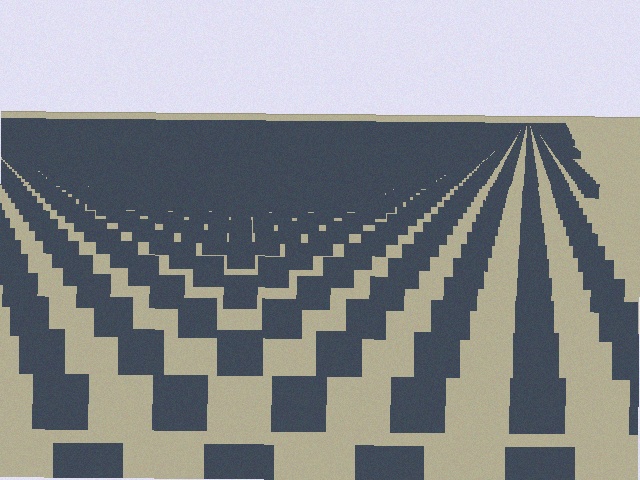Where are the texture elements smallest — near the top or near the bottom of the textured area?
Near the top.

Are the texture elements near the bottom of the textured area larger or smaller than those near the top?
Larger. Near the bottom, elements are closer to the viewer and appear at a bigger on-screen size.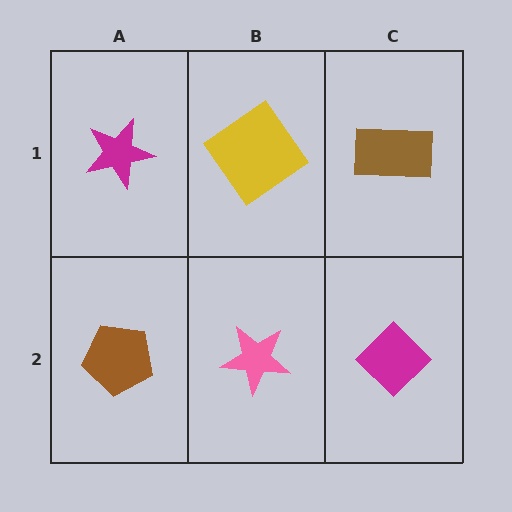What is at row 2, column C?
A magenta diamond.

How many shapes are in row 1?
3 shapes.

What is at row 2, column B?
A pink star.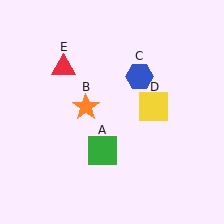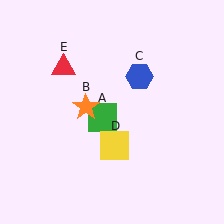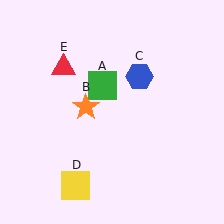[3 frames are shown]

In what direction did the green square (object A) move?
The green square (object A) moved up.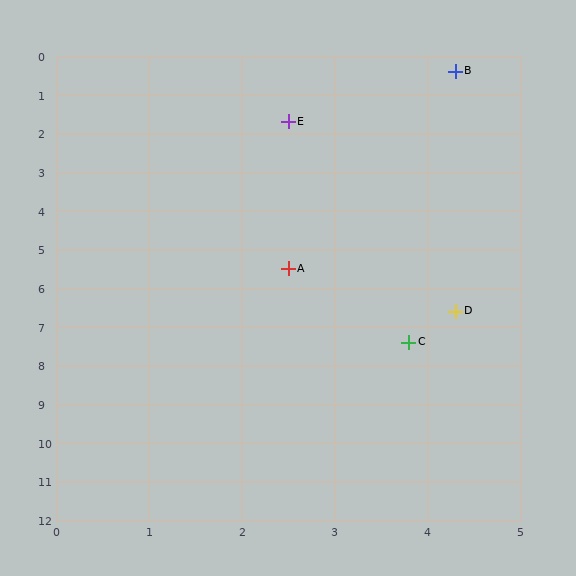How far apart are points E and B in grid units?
Points E and B are about 2.2 grid units apart.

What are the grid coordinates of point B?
Point B is at approximately (4.3, 0.4).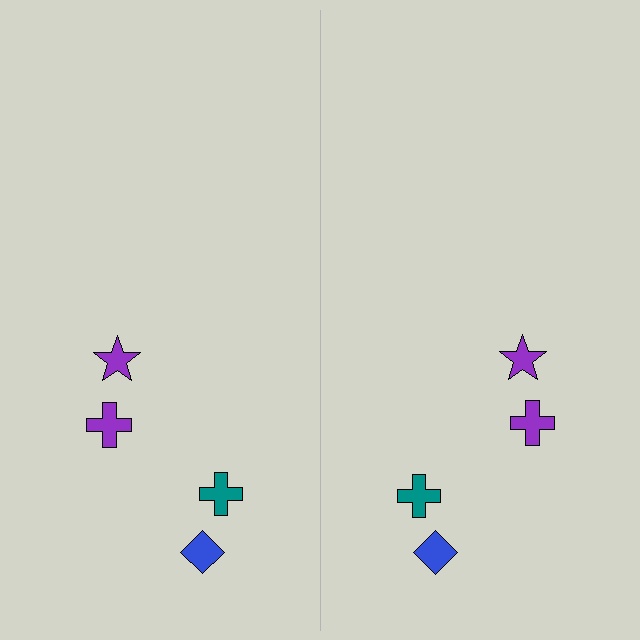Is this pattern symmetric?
Yes, this pattern has bilateral (reflection) symmetry.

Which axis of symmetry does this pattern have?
The pattern has a vertical axis of symmetry running through the center of the image.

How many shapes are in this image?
There are 8 shapes in this image.